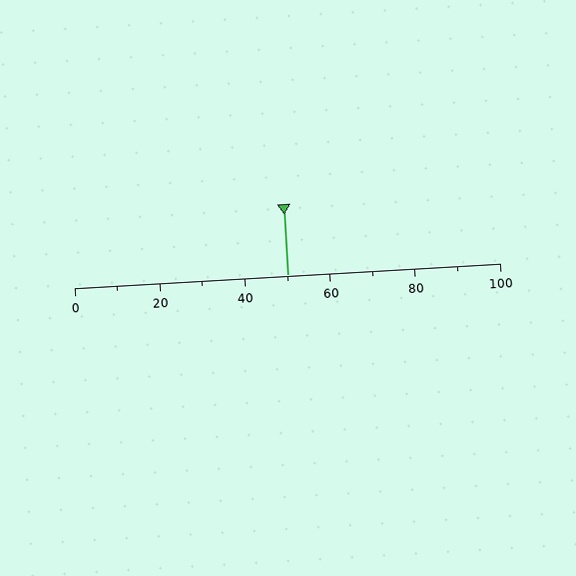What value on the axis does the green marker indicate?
The marker indicates approximately 50.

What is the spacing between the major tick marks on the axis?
The major ticks are spaced 20 apart.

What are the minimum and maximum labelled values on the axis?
The axis runs from 0 to 100.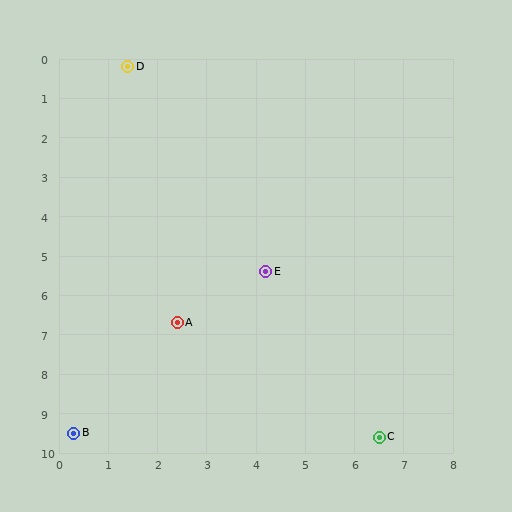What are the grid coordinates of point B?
Point B is at approximately (0.3, 9.5).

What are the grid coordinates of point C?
Point C is at approximately (6.5, 9.6).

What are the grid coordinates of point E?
Point E is at approximately (4.2, 5.4).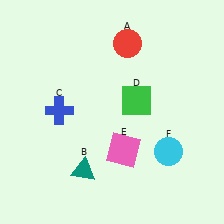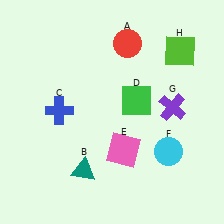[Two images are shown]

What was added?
A purple cross (G), a lime square (H) were added in Image 2.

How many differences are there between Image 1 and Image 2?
There are 2 differences between the two images.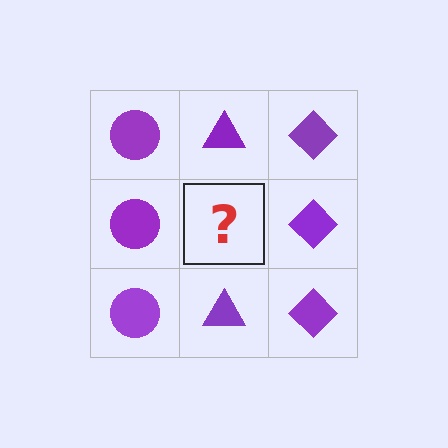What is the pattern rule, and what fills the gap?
The rule is that each column has a consistent shape. The gap should be filled with a purple triangle.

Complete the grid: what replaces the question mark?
The question mark should be replaced with a purple triangle.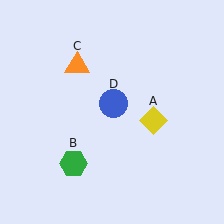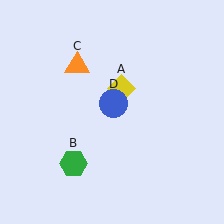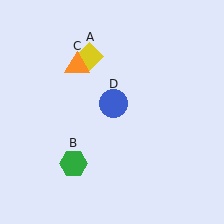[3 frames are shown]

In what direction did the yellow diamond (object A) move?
The yellow diamond (object A) moved up and to the left.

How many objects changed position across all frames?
1 object changed position: yellow diamond (object A).